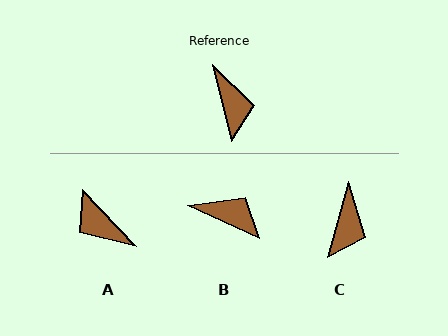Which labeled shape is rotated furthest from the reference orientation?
A, about 150 degrees away.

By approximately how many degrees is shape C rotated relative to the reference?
Approximately 29 degrees clockwise.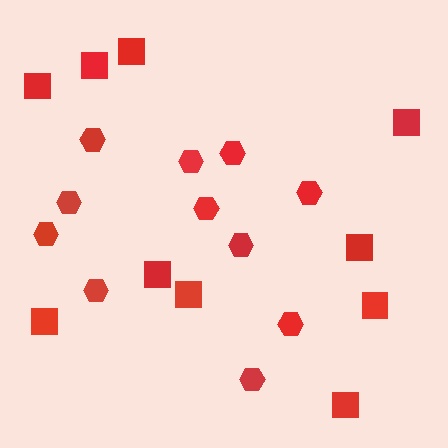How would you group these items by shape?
There are 2 groups: one group of hexagons (11) and one group of squares (10).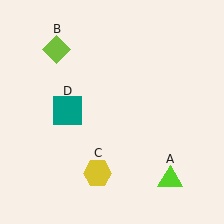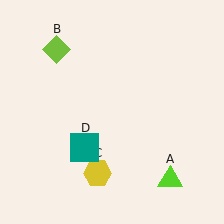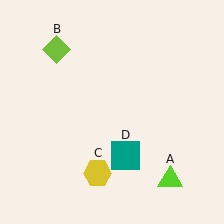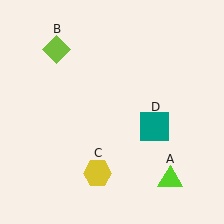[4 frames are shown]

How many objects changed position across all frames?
1 object changed position: teal square (object D).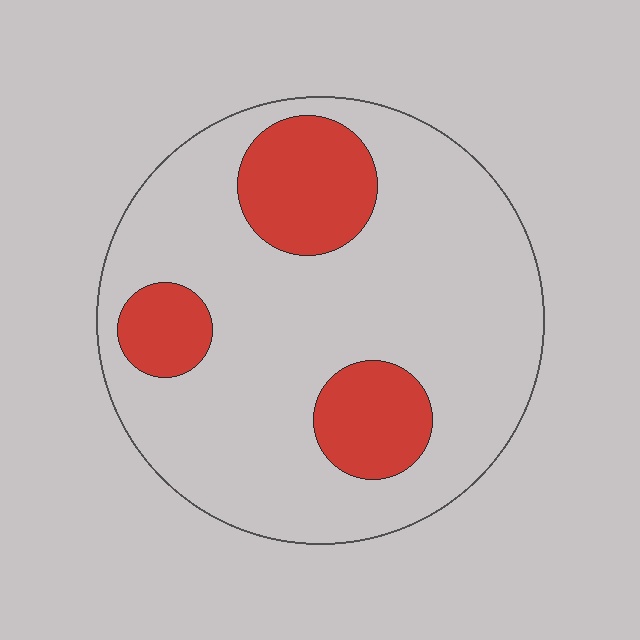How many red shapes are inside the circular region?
3.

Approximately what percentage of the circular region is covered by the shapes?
Approximately 20%.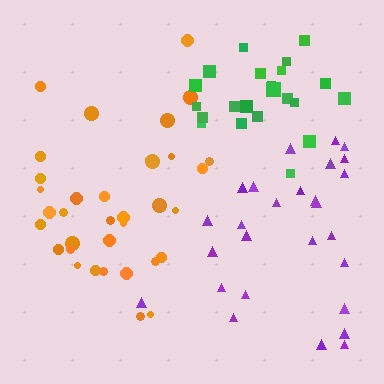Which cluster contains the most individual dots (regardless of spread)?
Orange (35).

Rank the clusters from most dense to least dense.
green, orange, purple.